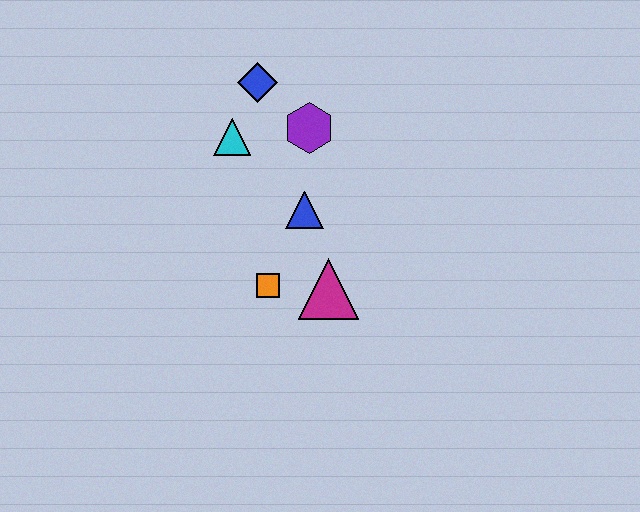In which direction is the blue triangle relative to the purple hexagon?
The blue triangle is below the purple hexagon.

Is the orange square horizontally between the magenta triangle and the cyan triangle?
Yes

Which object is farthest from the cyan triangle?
The magenta triangle is farthest from the cyan triangle.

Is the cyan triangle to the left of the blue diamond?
Yes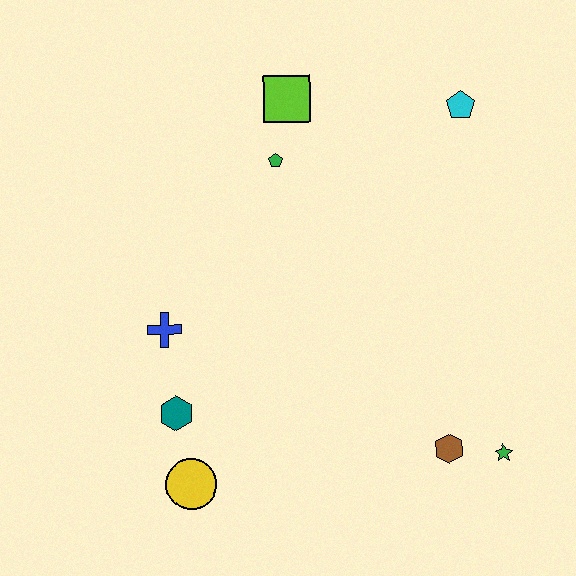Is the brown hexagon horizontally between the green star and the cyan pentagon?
No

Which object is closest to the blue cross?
The teal hexagon is closest to the blue cross.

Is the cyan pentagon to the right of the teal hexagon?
Yes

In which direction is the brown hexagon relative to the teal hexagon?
The brown hexagon is to the right of the teal hexagon.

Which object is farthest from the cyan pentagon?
The yellow circle is farthest from the cyan pentagon.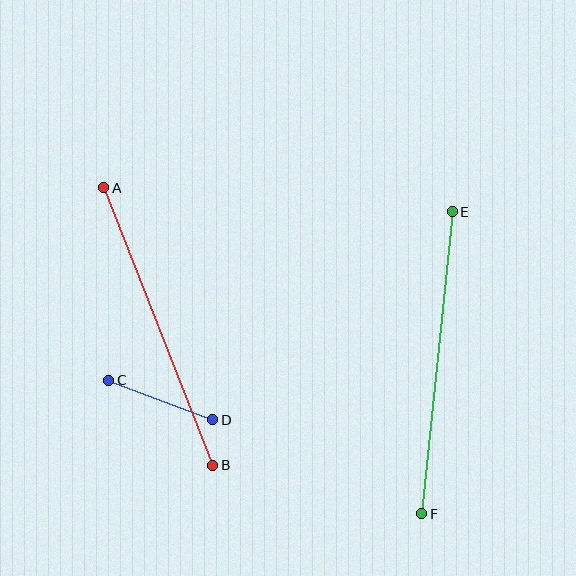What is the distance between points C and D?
The distance is approximately 111 pixels.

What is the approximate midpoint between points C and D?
The midpoint is at approximately (161, 400) pixels.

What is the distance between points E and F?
The distance is approximately 304 pixels.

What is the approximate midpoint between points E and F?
The midpoint is at approximately (437, 363) pixels.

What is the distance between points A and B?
The distance is approximately 298 pixels.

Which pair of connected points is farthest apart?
Points E and F are farthest apart.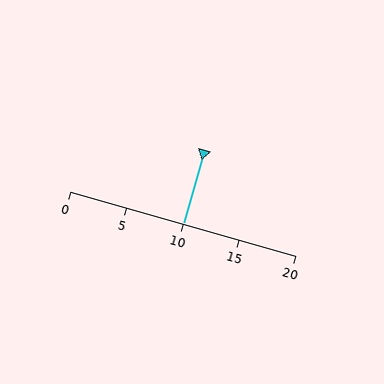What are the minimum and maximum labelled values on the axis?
The axis runs from 0 to 20.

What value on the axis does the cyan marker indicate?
The marker indicates approximately 10.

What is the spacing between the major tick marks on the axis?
The major ticks are spaced 5 apart.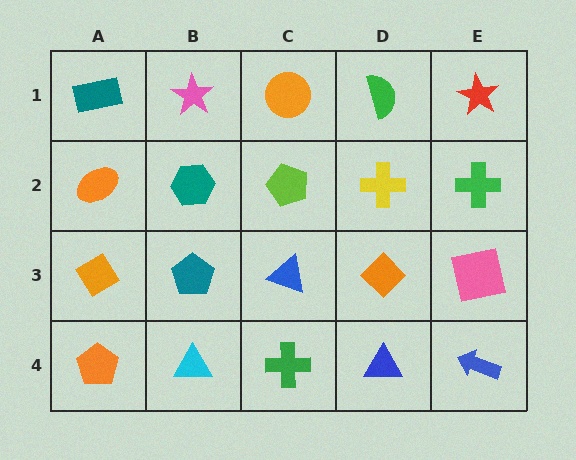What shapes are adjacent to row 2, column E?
A red star (row 1, column E), a pink square (row 3, column E), a yellow cross (row 2, column D).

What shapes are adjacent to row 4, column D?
An orange diamond (row 3, column D), a green cross (row 4, column C), a blue arrow (row 4, column E).